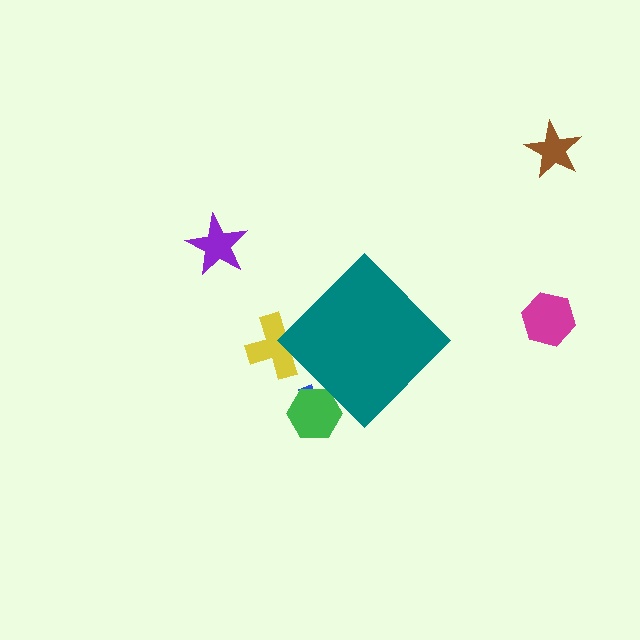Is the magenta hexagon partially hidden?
No, the magenta hexagon is fully visible.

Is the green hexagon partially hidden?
Yes, the green hexagon is partially hidden behind the teal diamond.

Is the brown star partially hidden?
No, the brown star is fully visible.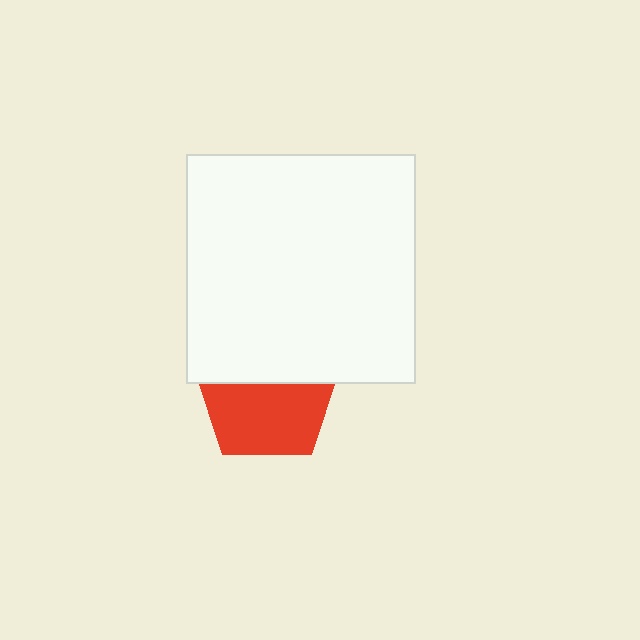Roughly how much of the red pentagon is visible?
About half of it is visible (roughly 58%).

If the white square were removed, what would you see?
You would see the complete red pentagon.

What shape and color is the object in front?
The object in front is a white square.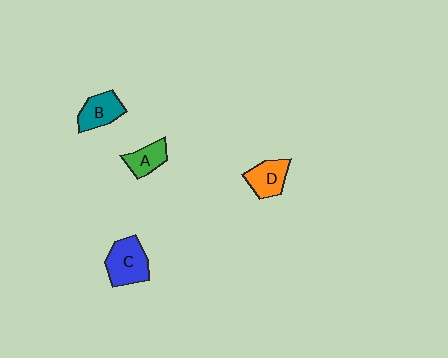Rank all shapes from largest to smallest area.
From largest to smallest: C (blue), B (teal), D (orange), A (green).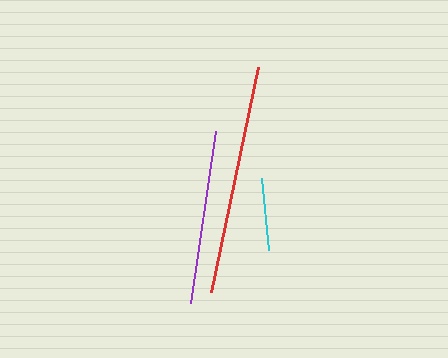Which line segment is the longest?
The red line is the longest at approximately 230 pixels.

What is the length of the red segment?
The red segment is approximately 230 pixels long.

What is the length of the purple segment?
The purple segment is approximately 174 pixels long.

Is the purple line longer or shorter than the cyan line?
The purple line is longer than the cyan line.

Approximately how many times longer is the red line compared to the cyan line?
The red line is approximately 3.2 times the length of the cyan line.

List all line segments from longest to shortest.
From longest to shortest: red, purple, cyan.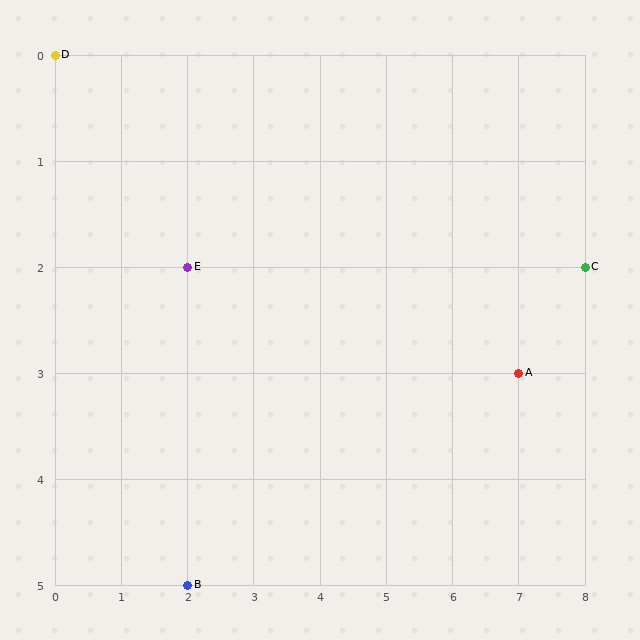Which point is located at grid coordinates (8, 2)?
Point C is at (8, 2).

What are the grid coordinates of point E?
Point E is at grid coordinates (2, 2).